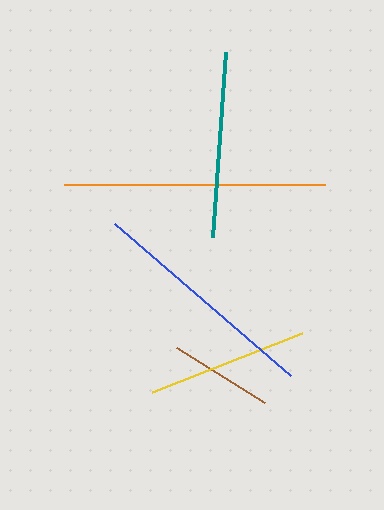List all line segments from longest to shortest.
From longest to shortest: orange, blue, teal, yellow, brown.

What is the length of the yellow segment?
The yellow segment is approximately 161 pixels long.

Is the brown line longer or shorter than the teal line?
The teal line is longer than the brown line.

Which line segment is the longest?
The orange line is the longest at approximately 261 pixels.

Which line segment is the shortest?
The brown line is the shortest at approximately 105 pixels.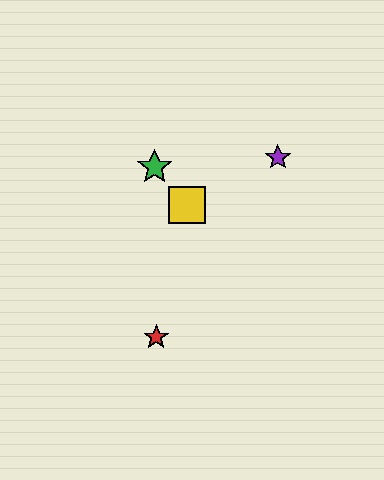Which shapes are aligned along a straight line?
The blue square, the green star, the yellow square are aligned along a straight line.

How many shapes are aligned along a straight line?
3 shapes (the blue square, the green star, the yellow square) are aligned along a straight line.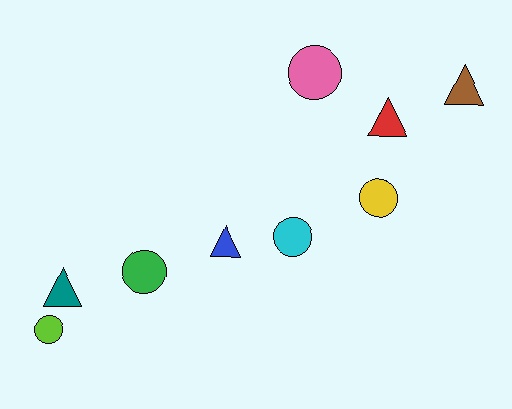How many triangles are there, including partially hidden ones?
There are 4 triangles.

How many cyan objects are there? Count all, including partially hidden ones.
There is 1 cyan object.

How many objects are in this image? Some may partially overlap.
There are 9 objects.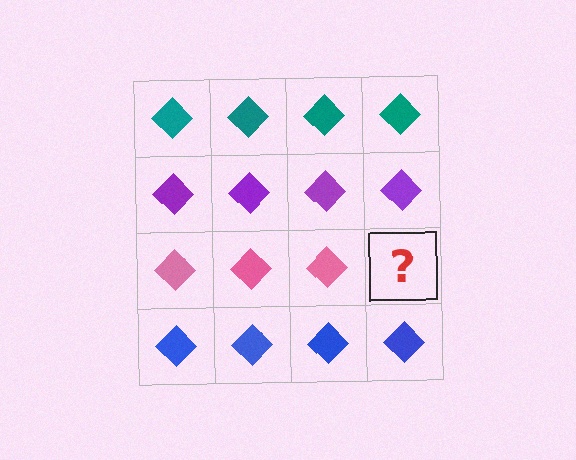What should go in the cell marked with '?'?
The missing cell should contain a pink diamond.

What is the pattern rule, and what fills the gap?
The rule is that each row has a consistent color. The gap should be filled with a pink diamond.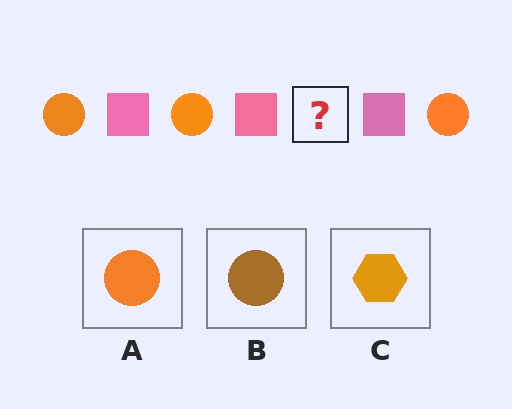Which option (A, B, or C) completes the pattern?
A.